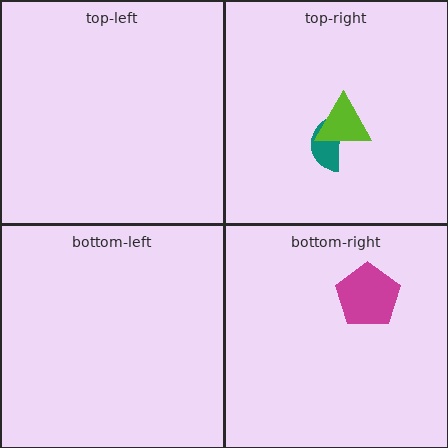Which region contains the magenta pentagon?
The bottom-right region.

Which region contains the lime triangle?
The top-right region.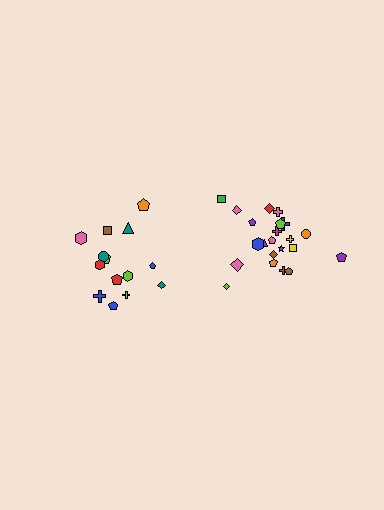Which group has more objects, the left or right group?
The right group.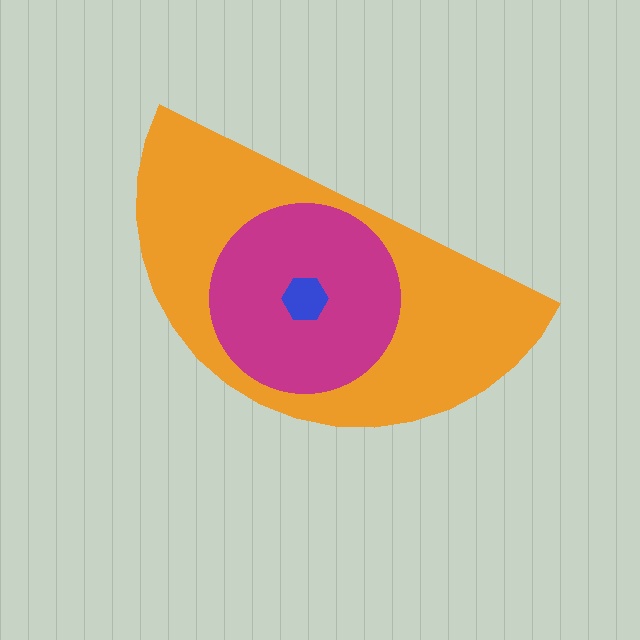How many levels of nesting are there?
3.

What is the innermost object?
The blue hexagon.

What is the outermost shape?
The orange semicircle.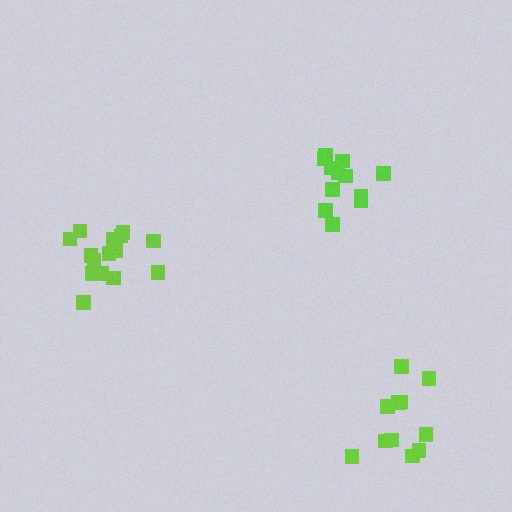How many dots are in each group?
Group 1: 16 dots, Group 2: 12 dots, Group 3: 11 dots (39 total).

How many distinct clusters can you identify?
There are 3 distinct clusters.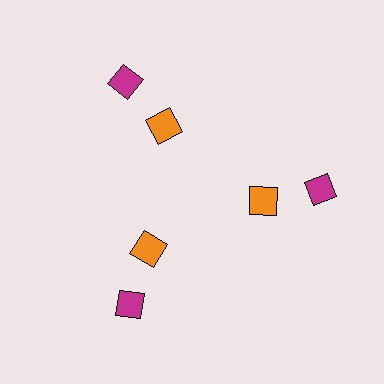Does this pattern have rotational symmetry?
Yes, this pattern has 3-fold rotational symmetry. It looks the same after rotating 120 degrees around the center.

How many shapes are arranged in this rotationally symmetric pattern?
There are 6 shapes, arranged in 3 groups of 2.